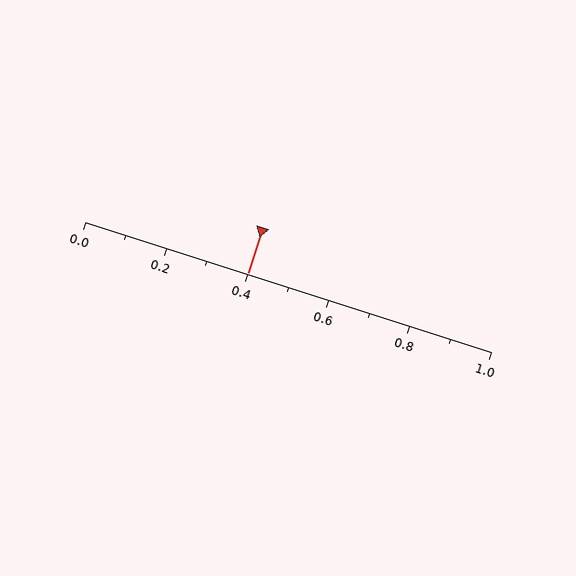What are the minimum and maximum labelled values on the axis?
The axis runs from 0.0 to 1.0.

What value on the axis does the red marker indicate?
The marker indicates approximately 0.4.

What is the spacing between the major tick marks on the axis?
The major ticks are spaced 0.2 apart.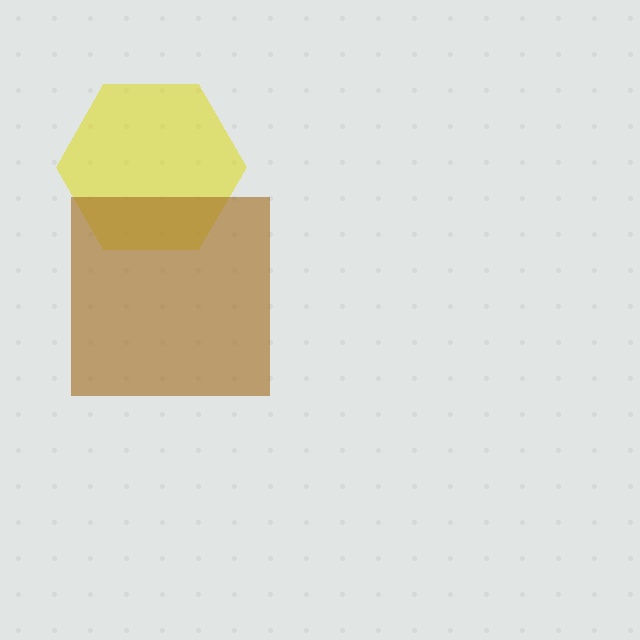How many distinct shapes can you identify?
There are 2 distinct shapes: a yellow hexagon, a brown square.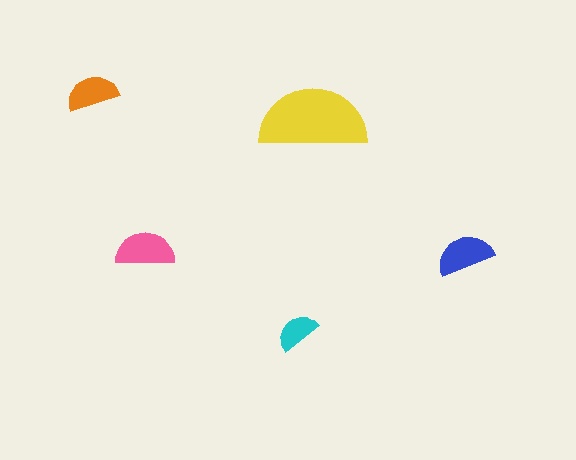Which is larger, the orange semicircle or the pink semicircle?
The pink one.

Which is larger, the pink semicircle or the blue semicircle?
The pink one.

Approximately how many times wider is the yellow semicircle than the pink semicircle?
About 2 times wider.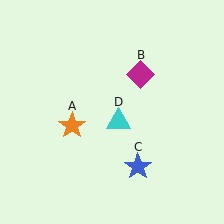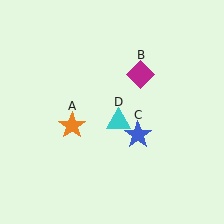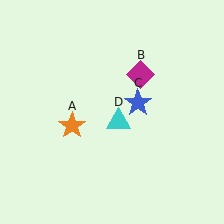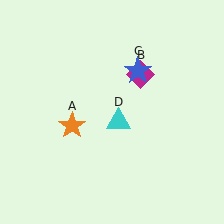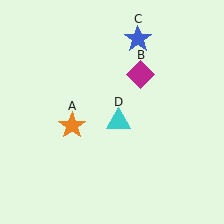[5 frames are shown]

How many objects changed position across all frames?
1 object changed position: blue star (object C).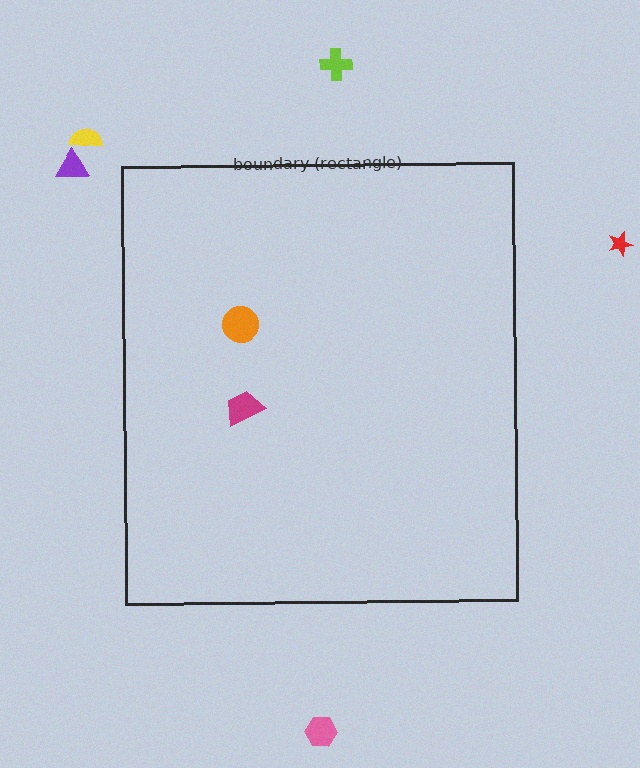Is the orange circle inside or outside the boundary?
Inside.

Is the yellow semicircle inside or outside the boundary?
Outside.